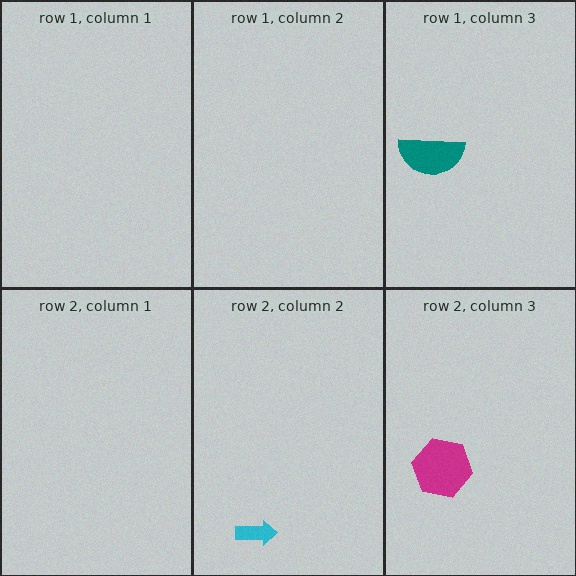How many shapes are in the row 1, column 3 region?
1.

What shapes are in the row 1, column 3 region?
The teal semicircle.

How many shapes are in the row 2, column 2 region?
1.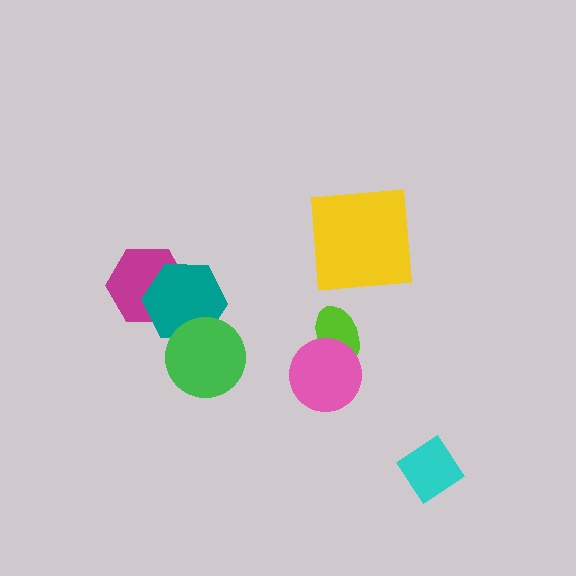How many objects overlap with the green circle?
1 object overlaps with the green circle.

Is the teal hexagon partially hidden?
Yes, it is partially covered by another shape.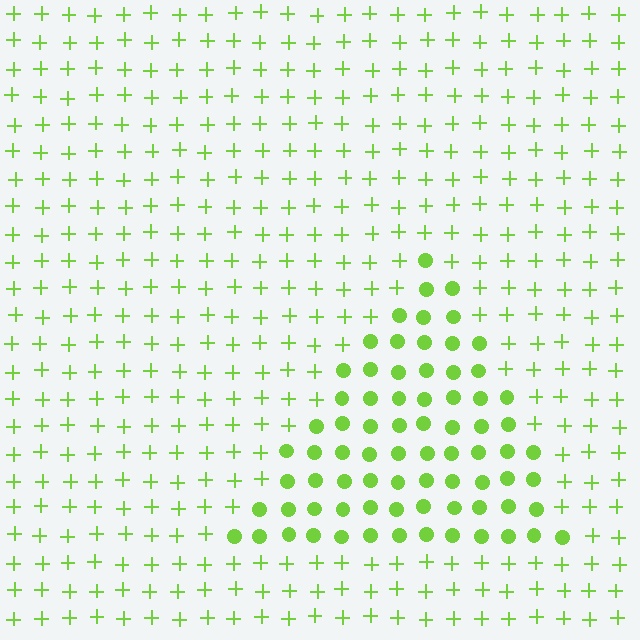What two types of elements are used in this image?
The image uses circles inside the triangle region and plus signs outside it.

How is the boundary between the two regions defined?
The boundary is defined by a change in element shape: circles inside vs. plus signs outside. All elements share the same color and spacing.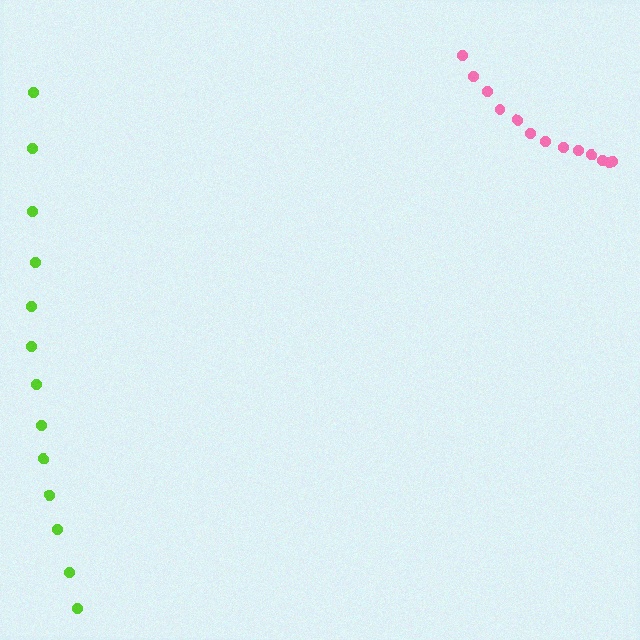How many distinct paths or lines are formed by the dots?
There are 2 distinct paths.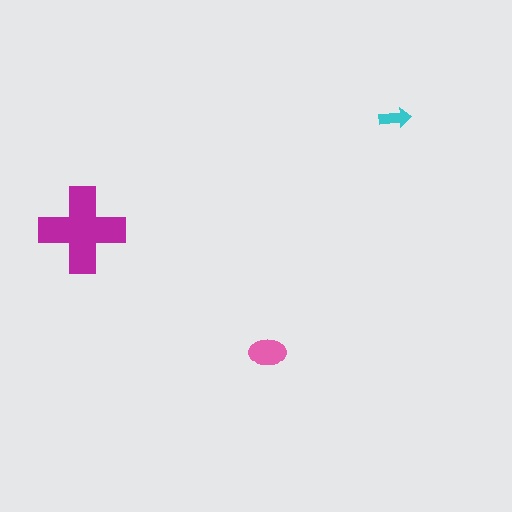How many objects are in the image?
There are 3 objects in the image.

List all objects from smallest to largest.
The cyan arrow, the pink ellipse, the magenta cross.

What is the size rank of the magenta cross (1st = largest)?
1st.